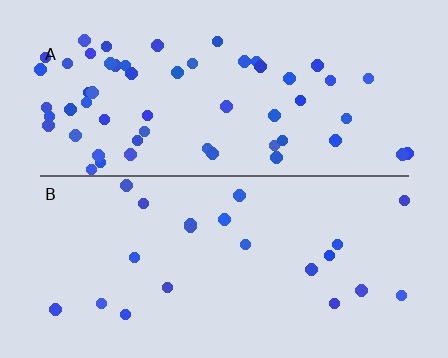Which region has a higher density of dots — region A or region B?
A (the top).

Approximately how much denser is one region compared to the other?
Approximately 2.7× — region A over region B.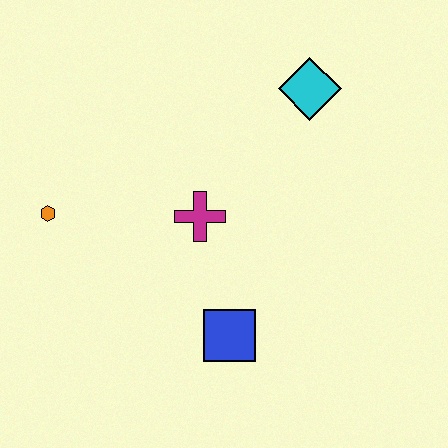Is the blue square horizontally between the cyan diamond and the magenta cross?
Yes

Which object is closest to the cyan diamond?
The magenta cross is closest to the cyan diamond.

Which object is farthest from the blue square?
The cyan diamond is farthest from the blue square.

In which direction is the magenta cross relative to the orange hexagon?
The magenta cross is to the right of the orange hexagon.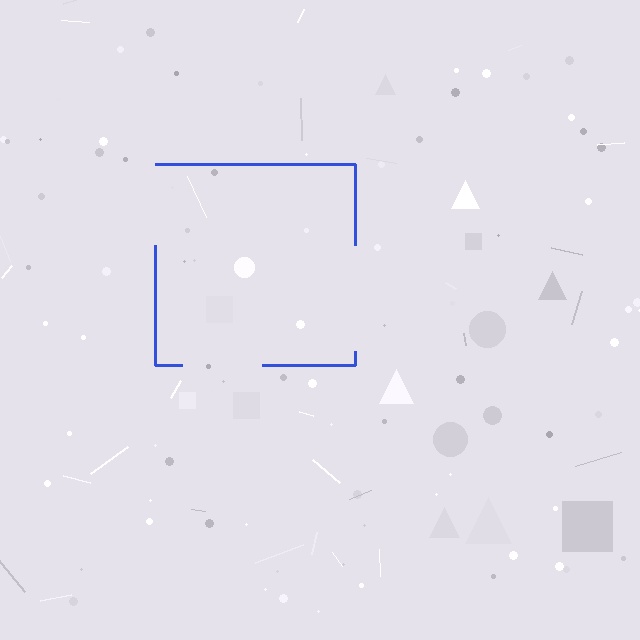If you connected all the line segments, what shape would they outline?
They would outline a square.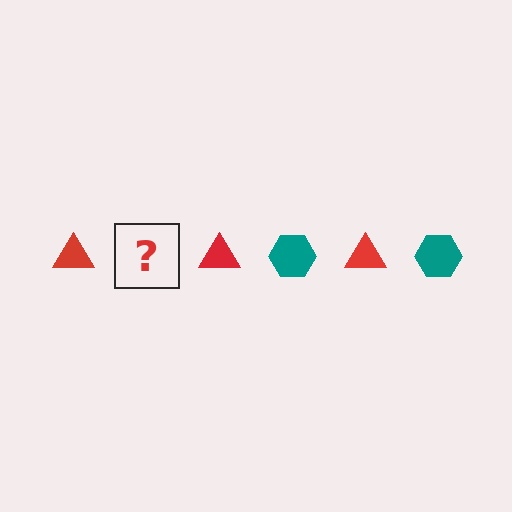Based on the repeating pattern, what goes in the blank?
The blank should be a teal hexagon.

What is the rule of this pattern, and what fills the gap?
The rule is that the pattern alternates between red triangle and teal hexagon. The gap should be filled with a teal hexagon.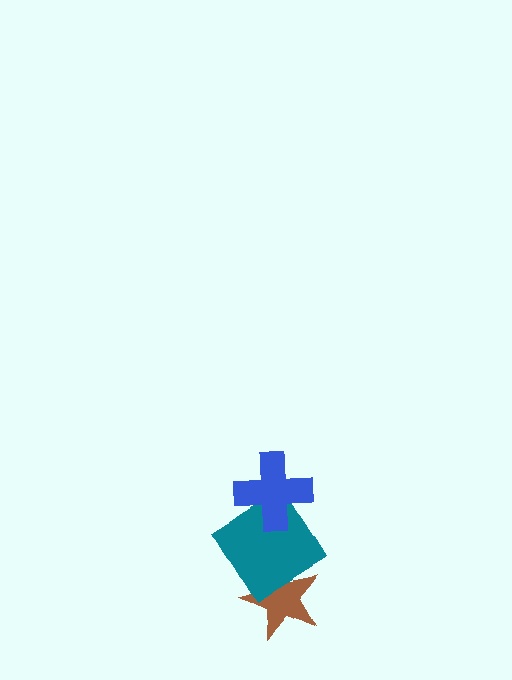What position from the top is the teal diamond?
The teal diamond is 2nd from the top.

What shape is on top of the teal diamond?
The blue cross is on top of the teal diamond.